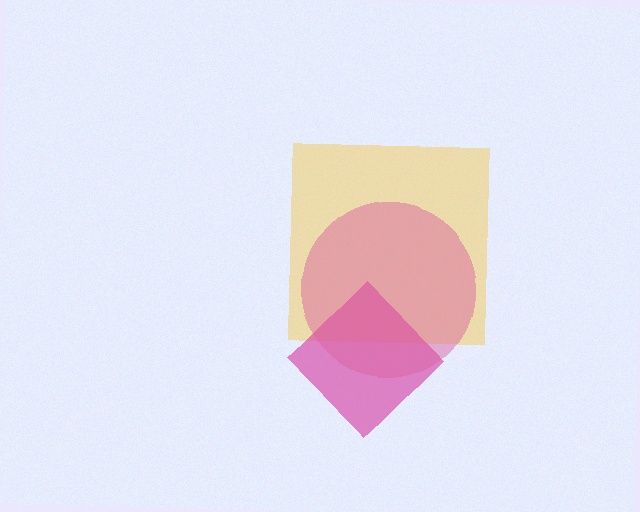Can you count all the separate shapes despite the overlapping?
Yes, there are 3 separate shapes.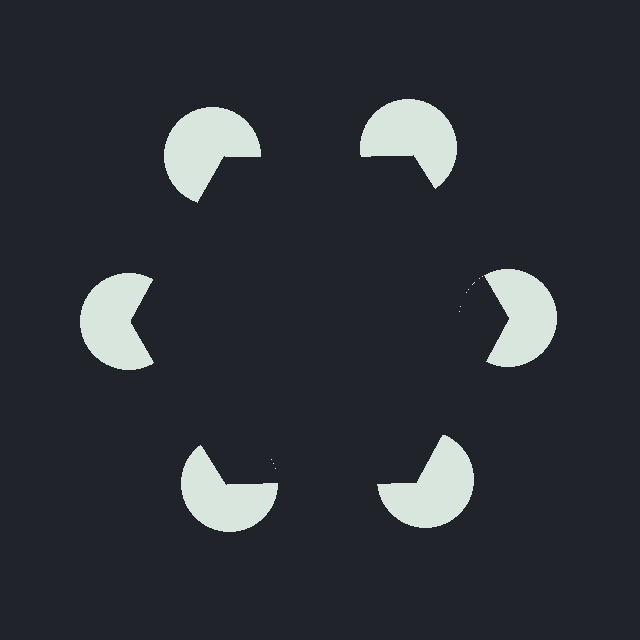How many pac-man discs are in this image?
There are 6 — one at each vertex of the illusory hexagon.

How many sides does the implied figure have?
6 sides.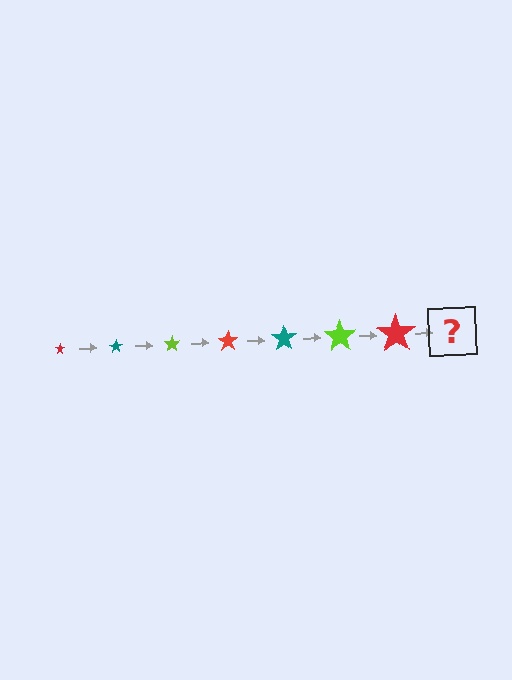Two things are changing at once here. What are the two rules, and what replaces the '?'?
The two rules are that the star grows larger each step and the color cycles through red, teal, and lime. The '?' should be a teal star, larger than the previous one.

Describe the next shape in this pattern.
It should be a teal star, larger than the previous one.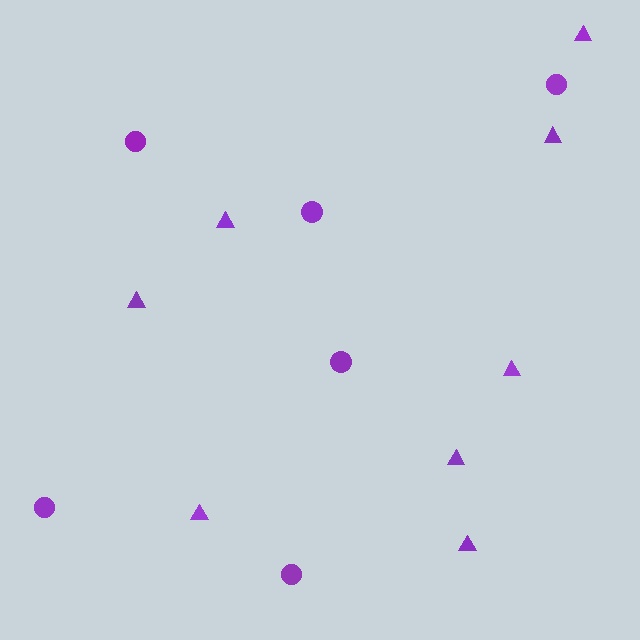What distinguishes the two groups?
There are 2 groups: one group of triangles (8) and one group of circles (6).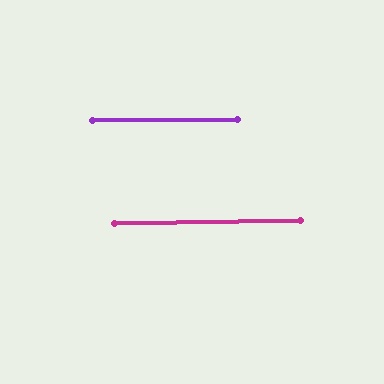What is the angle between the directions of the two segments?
Approximately 0 degrees.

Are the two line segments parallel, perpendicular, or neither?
Parallel — their directions differ by only 0.4°.